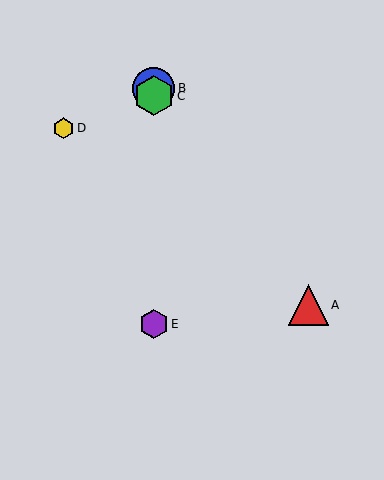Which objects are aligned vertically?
Objects B, C, E are aligned vertically.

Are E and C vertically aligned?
Yes, both are at x≈154.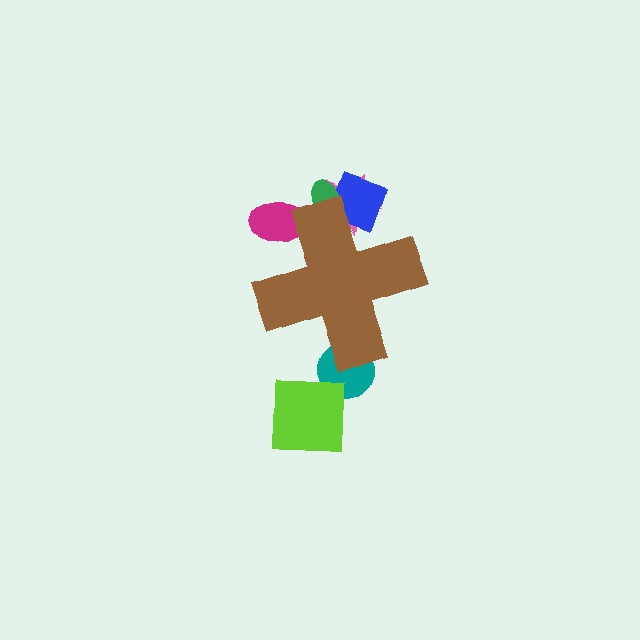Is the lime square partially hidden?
No, the lime square is fully visible.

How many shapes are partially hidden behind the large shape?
5 shapes are partially hidden.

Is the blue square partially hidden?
Yes, the blue square is partially hidden behind the brown cross.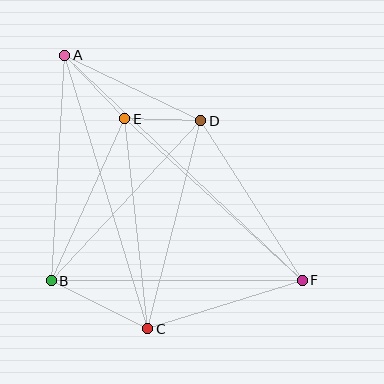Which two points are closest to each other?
Points D and E are closest to each other.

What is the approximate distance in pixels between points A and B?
The distance between A and B is approximately 226 pixels.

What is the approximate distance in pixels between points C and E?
The distance between C and E is approximately 211 pixels.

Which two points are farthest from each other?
Points A and F are farthest from each other.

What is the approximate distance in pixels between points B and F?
The distance between B and F is approximately 251 pixels.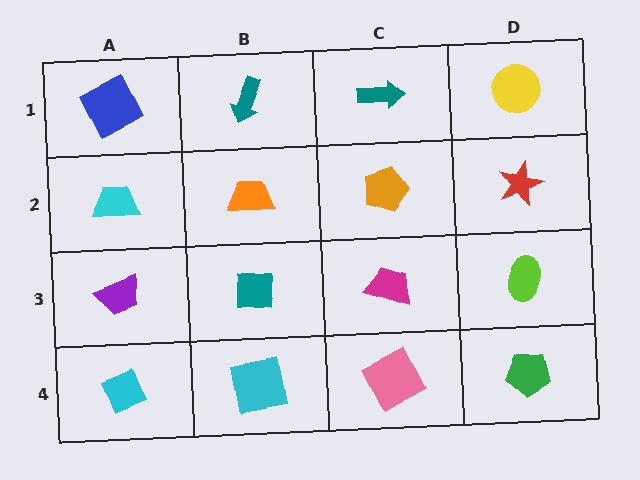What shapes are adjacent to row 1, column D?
A red star (row 2, column D), a teal arrow (row 1, column C).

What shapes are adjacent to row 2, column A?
A blue square (row 1, column A), a purple trapezoid (row 3, column A), an orange trapezoid (row 2, column B).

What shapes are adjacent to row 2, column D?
A yellow circle (row 1, column D), a lime ellipse (row 3, column D), an orange pentagon (row 2, column C).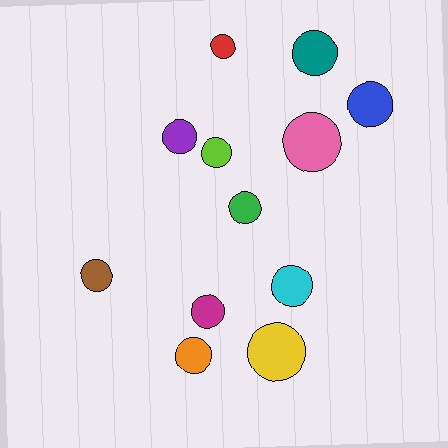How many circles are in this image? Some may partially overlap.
There are 12 circles.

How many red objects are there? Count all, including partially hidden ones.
There is 1 red object.